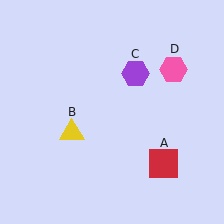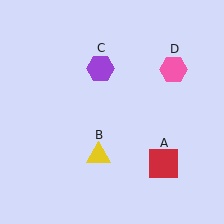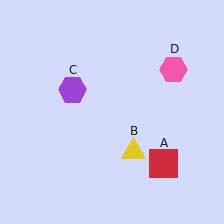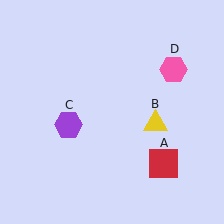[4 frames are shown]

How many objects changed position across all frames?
2 objects changed position: yellow triangle (object B), purple hexagon (object C).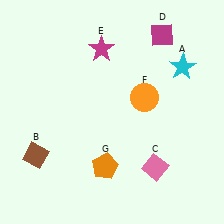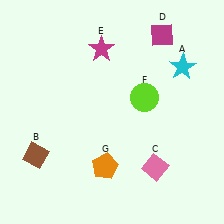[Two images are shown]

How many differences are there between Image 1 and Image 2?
There is 1 difference between the two images.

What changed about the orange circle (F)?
In Image 1, F is orange. In Image 2, it changed to lime.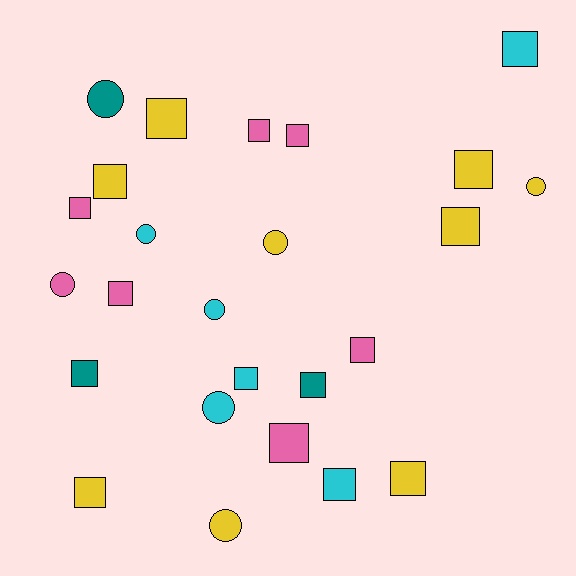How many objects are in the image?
There are 25 objects.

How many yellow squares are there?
There are 6 yellow squares.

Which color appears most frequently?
Yellow, with 9 objects.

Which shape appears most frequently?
Square, with 17 objects.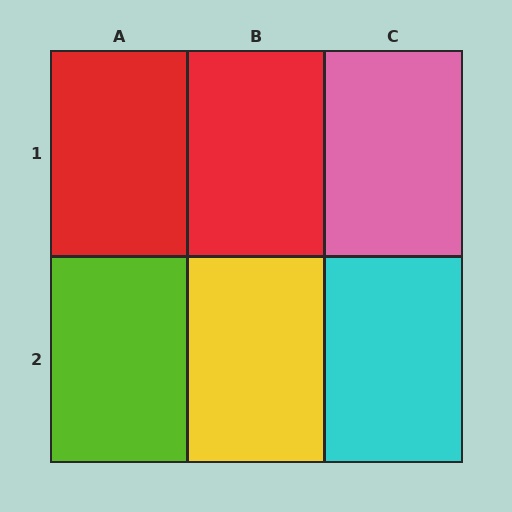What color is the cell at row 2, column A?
Lime.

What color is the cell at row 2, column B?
Yellow.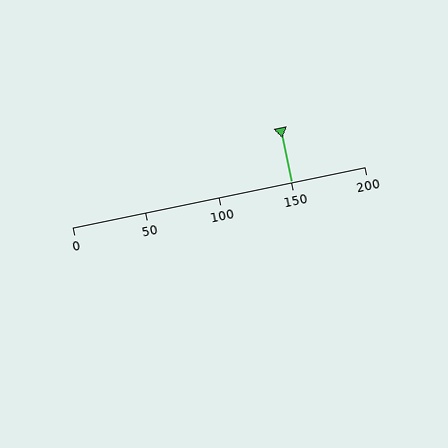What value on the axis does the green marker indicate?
The marker indicates approximately 150.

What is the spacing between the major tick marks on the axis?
The major ticks are spaced 50 apart.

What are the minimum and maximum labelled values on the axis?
The axis runs from 0 to 200.